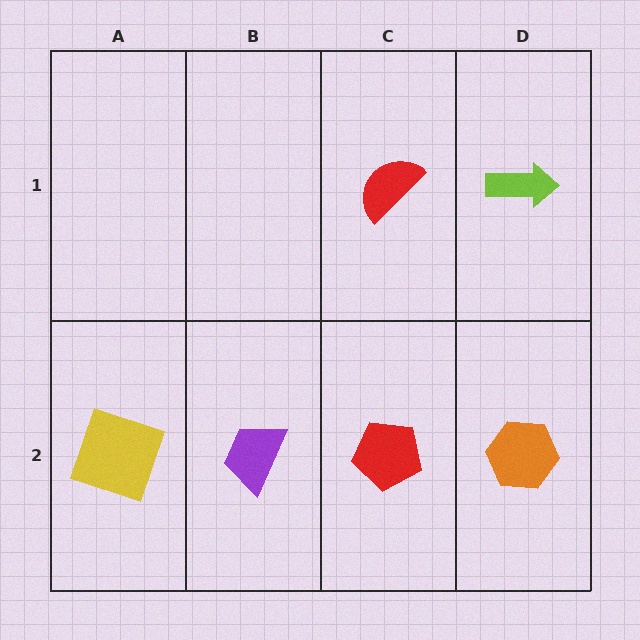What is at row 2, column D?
An orange hexagon.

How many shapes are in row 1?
2 shapes.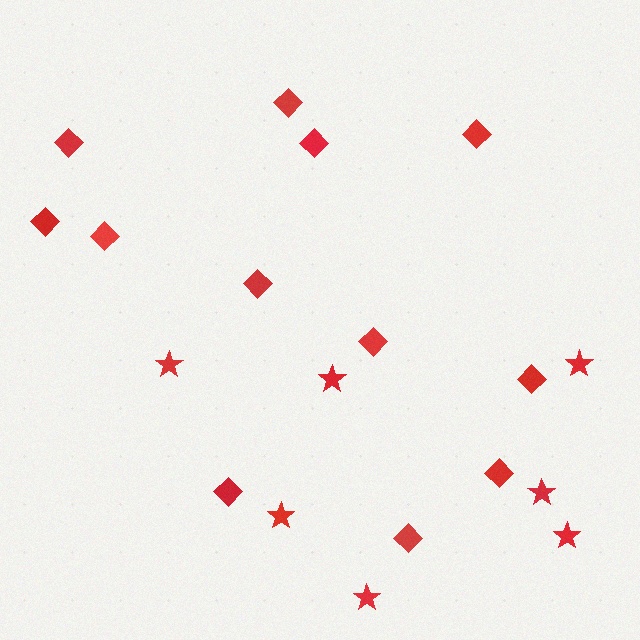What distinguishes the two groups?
There are 2 groups: one group of diamonds (12) and one group of stars (7).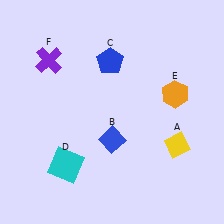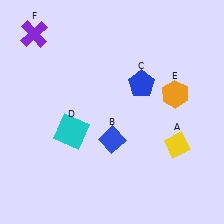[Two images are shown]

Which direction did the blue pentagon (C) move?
The blue pentagon (C) moved right.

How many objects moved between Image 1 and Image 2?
3 objects moved between the two images.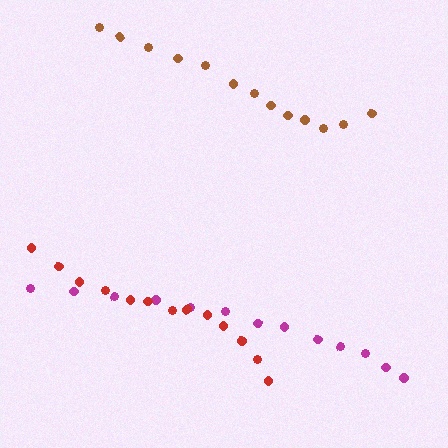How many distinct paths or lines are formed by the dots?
There are 3 distinct paths.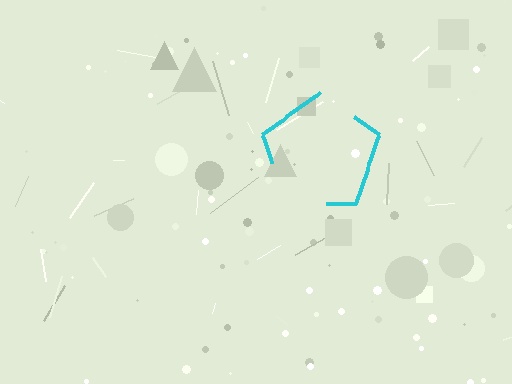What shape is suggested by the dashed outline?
The dashed outline suggests a pentagon.